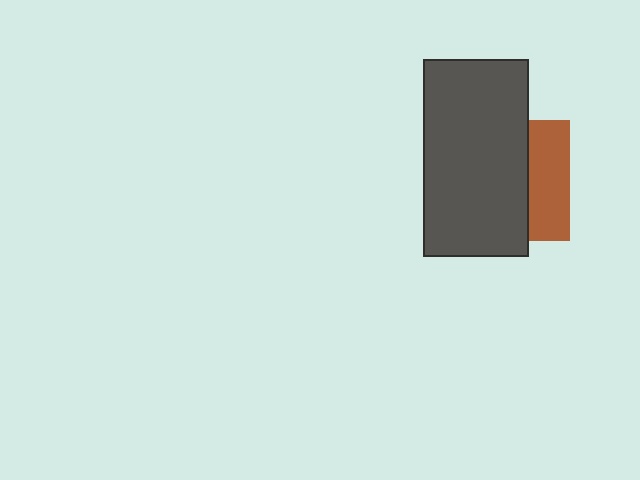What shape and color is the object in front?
The object in front is a dark gray rectangle.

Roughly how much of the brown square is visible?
A small part of it is visible (roughly 33%).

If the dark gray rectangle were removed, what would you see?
You would see the complete brown square.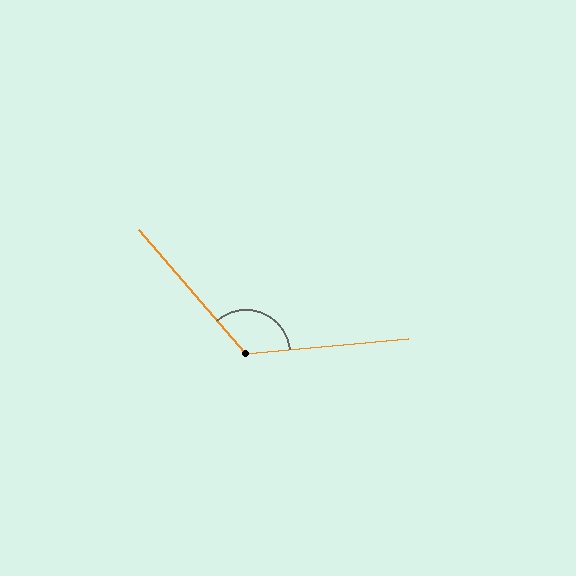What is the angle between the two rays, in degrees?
Approximately 125 degrees.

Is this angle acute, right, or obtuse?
It is obtuse.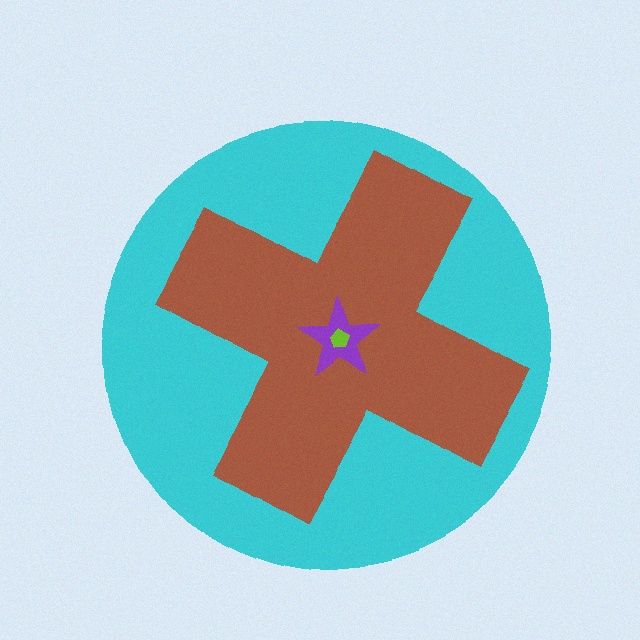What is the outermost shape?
The cyan circle.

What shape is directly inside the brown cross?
The purple star.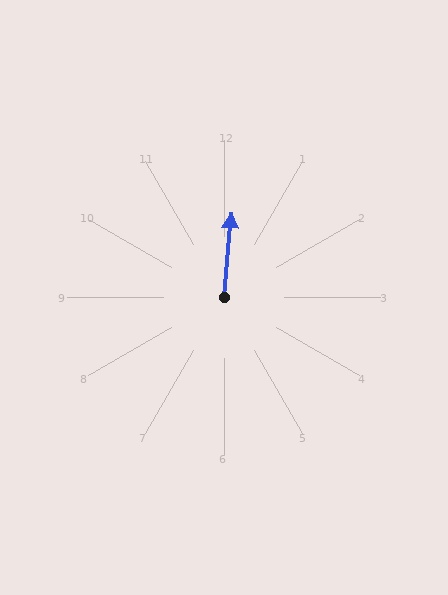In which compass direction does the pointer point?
North.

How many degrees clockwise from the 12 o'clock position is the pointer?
Approximately 5 degrees.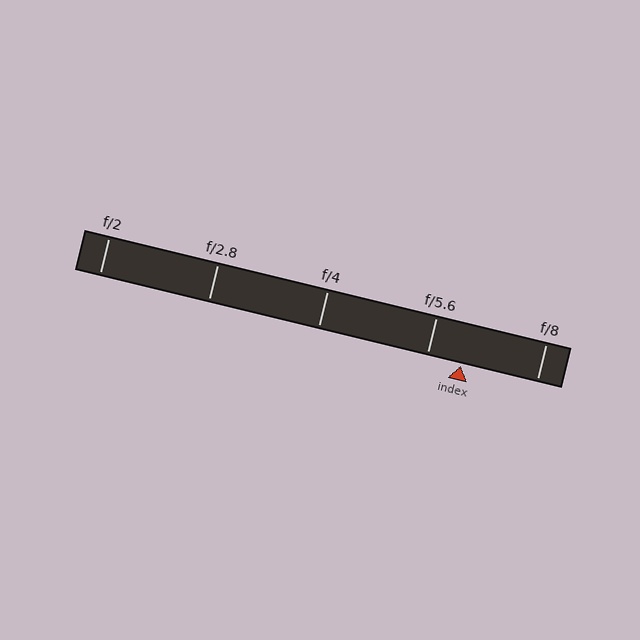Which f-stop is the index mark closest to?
The index mark is closest to f/5.6.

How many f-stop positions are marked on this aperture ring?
There are 5 f-stop positions marked.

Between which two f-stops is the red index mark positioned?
The index mark is between f/5.6 and f/8.